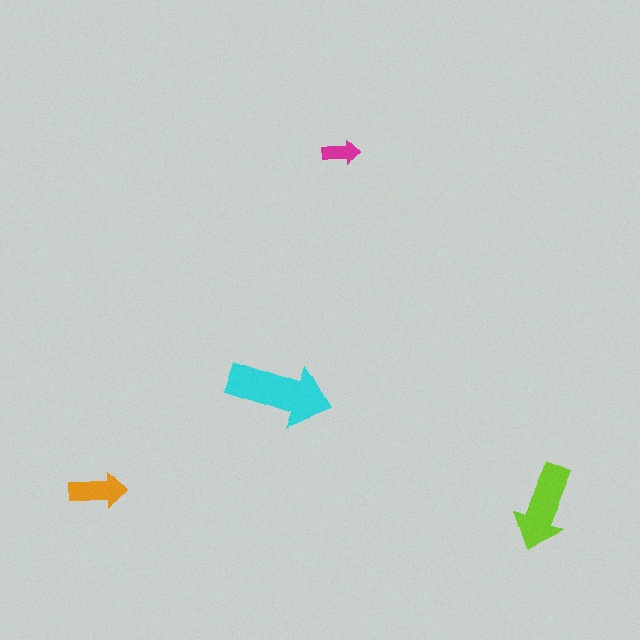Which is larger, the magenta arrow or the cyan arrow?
The cyan one.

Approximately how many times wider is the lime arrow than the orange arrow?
About 1.5 times wider.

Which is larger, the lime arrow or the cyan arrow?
The cyan one.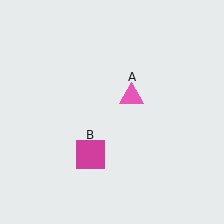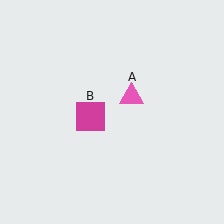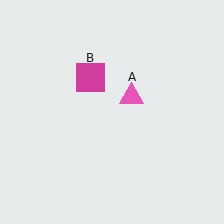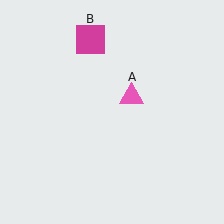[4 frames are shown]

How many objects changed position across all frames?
1 object changed position: magenta square (object B).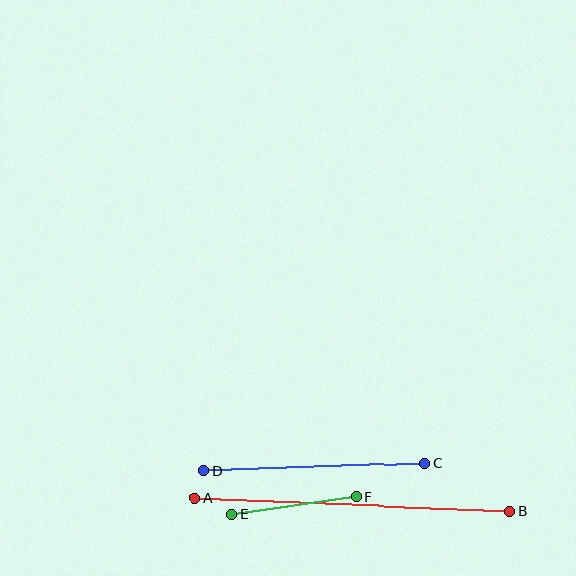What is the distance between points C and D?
The distance is approximately 221 pixels.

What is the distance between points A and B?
The distance is approximately 315 pixels.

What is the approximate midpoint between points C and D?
The midpoint is at approximately (314, 467) pixels.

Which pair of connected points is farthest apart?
Points A and B are farthest apart.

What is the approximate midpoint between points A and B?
The midpoint is at approximately (352, 505) pixels.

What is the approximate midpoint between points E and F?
The midpoint is at approximately (294, 505) pixels.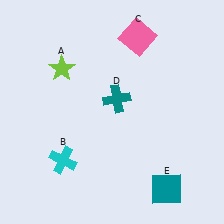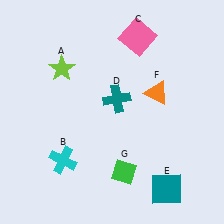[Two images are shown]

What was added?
An orange triangle (F), a green diamond (G) were added in Image 2.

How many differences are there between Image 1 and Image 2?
There are 2 differences between the two images.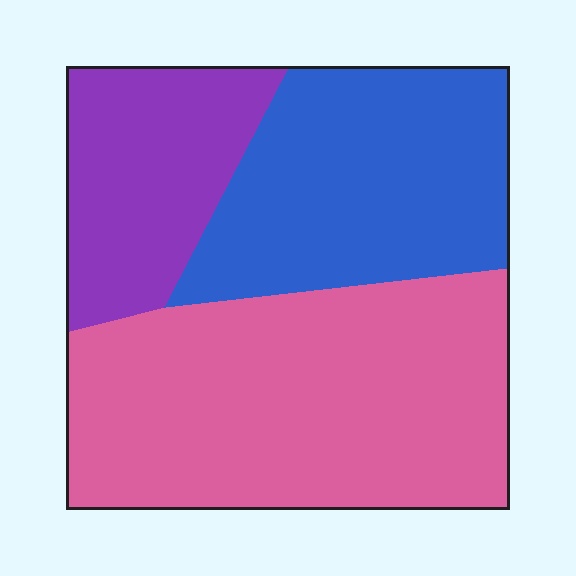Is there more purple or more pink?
Pink.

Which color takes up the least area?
Purple, at roughly 20%.